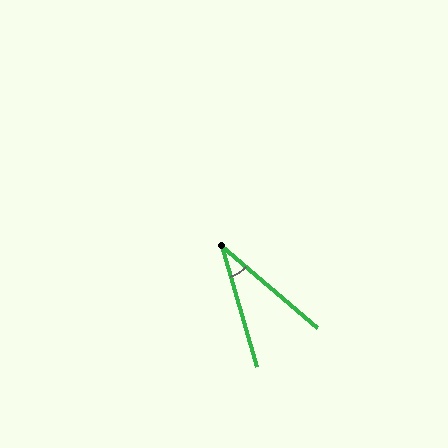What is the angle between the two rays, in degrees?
Approximately 34 degrees.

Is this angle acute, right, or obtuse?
It is acute.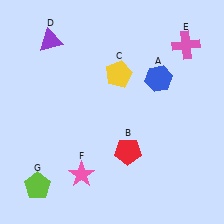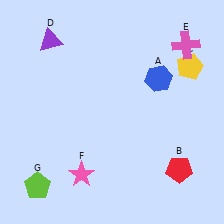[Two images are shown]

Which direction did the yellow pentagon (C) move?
The yellow pentagon (C) moved right.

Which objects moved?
The objects that moved are: the red pentagon (B), the yellow pentagon (C).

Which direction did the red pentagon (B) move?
The red pentagon (B) moved right.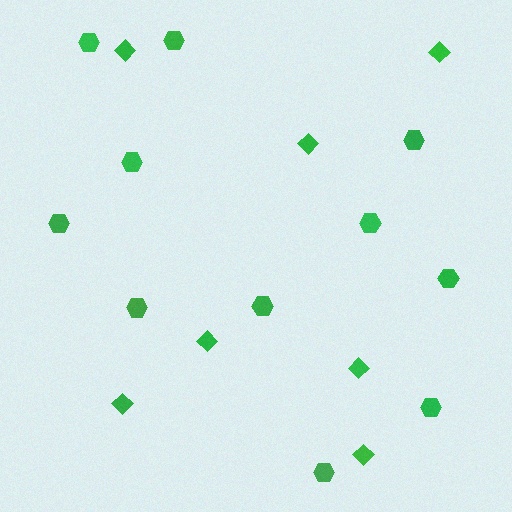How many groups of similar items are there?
There are 2 groups: one group of hexagons (11) and one group of diamonds (7).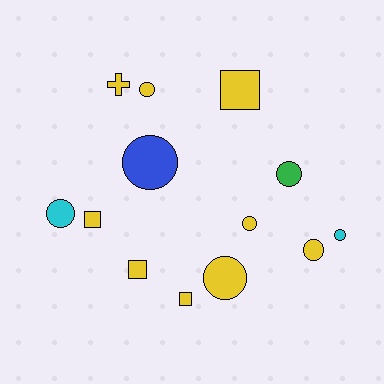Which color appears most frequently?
Yellow, with 9 objects.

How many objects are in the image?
There are 13 objects.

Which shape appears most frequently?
Circle, with 8 objects.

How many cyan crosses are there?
There are no cyan crosses.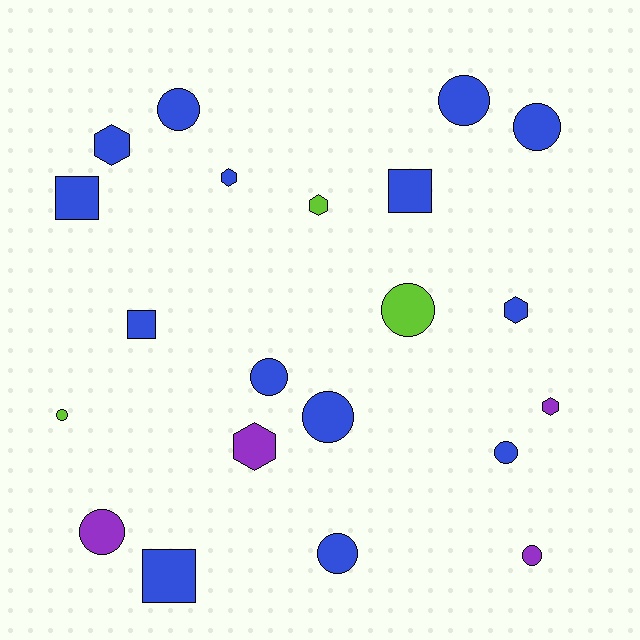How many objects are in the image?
There are 21 objects.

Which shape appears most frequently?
Circle, with 11 objects.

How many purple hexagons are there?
There are 2 purple hexagons.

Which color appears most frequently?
Blue, with 14 objects.